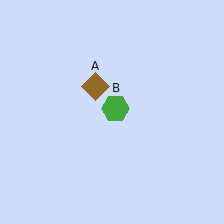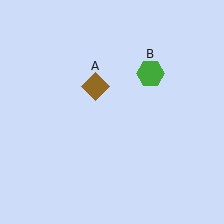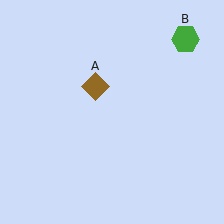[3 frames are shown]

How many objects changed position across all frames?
1 object changed position: green hexagon (object B).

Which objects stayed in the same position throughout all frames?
Brown diamond (object A) remained stationary.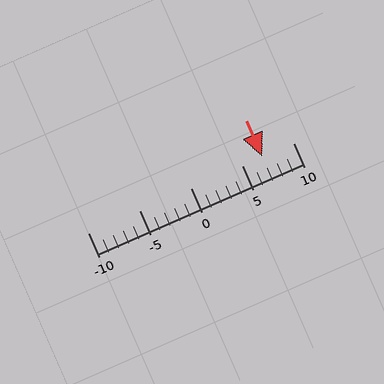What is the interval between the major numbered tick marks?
The major tick marks are spaced 5 units apart.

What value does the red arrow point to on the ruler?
The red arrow points to approximately 7.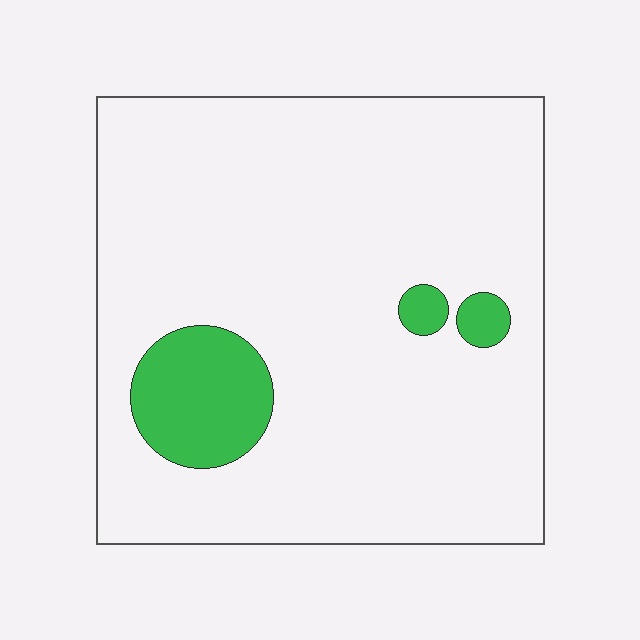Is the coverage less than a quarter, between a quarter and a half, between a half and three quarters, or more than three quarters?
Less than a quarter.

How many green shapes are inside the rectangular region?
3.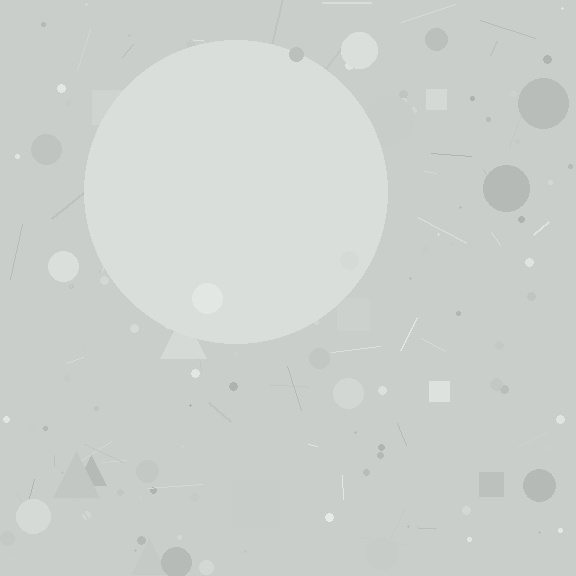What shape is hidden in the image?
A circle is hidden in the image.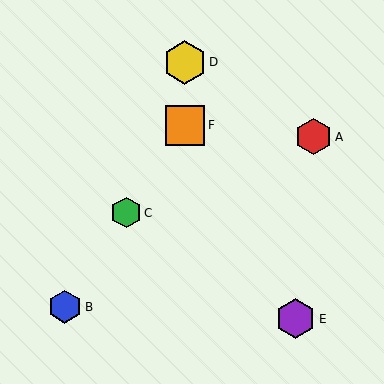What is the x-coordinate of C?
Object C is at x≈126.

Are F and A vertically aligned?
No, F is at x≈185 and A is at x≈313.